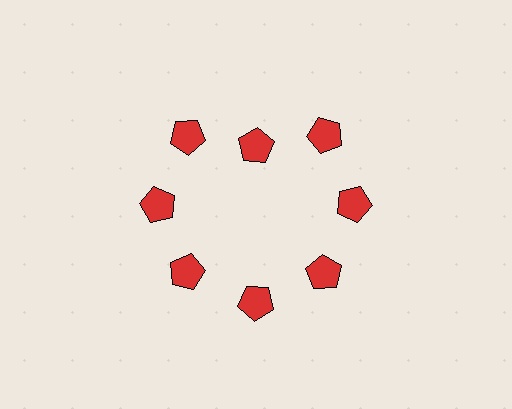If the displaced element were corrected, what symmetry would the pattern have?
It would have 8-fold rotational symmetry — the pattern would map onto itself every 45 degrees.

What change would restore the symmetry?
The symmetry would be restored by moving it outward, back onto the ring so that all 8 pentagons sit at equal angles and equal distance from the center.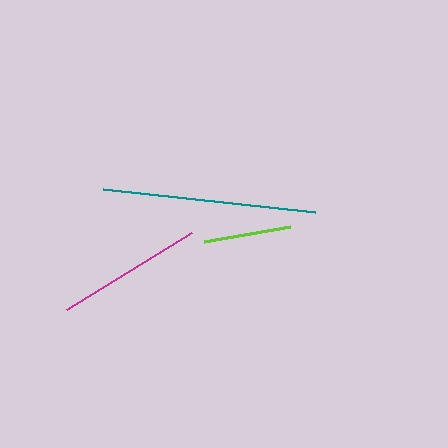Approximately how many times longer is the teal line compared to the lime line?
The teal line is approximately 2.4 times the length of the lime line.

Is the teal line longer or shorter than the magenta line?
The teal line is longer than the magenta line.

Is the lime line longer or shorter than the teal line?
The teal line is longer than the lime line.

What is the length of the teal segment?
The teal segment is approximately 213 pixels long.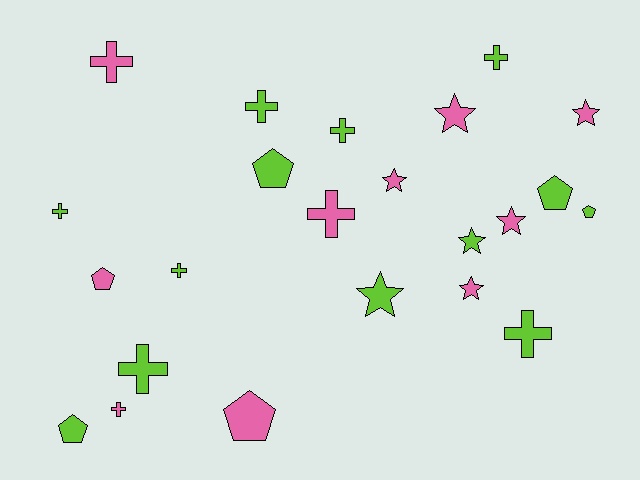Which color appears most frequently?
Lime, with 13 objects.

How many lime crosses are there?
There are 7 lime crosses.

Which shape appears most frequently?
Cross, with 10 objects.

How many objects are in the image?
There are 23 objects.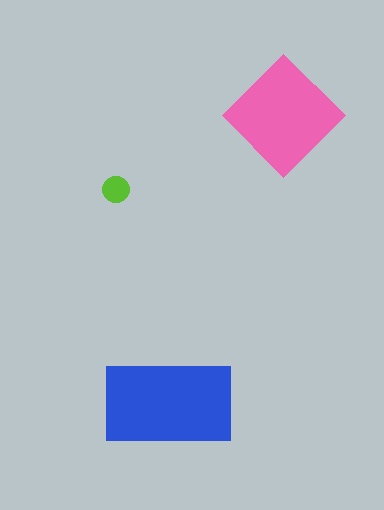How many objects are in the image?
There are 3 objects in the image.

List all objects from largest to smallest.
The blue rectangle, the pink diamond, the lime circle.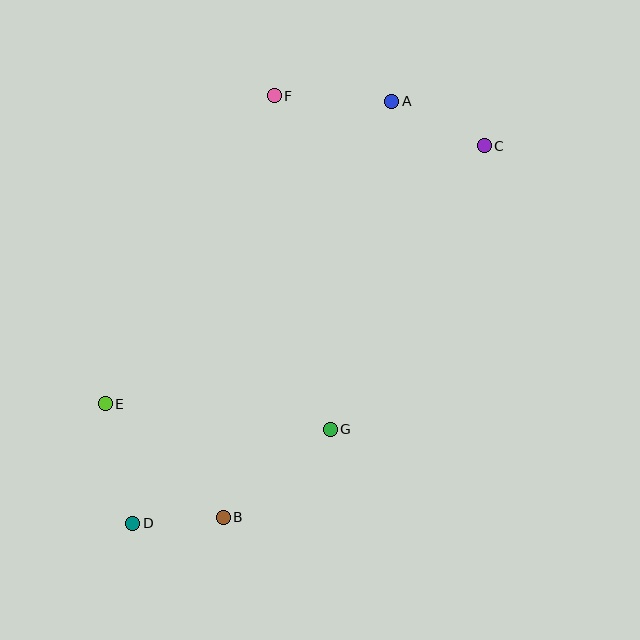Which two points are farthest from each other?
Points C and D are farthest from each other.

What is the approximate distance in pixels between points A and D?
The distance between A and D is approximately 495 pixels.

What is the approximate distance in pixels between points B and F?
The distance between B and F is approximately 425 pixels.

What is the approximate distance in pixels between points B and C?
The distance between B and C is approximately 454 pixels.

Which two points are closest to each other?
Points B and D are closest to each other.